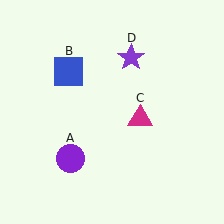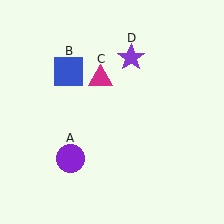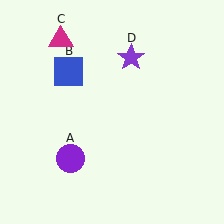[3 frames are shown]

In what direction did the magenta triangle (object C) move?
The magenta triangle (object C) moved up and to the left.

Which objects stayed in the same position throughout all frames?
Purple circle (object A) and blue square (object B) and purple star (object D) remained stationary.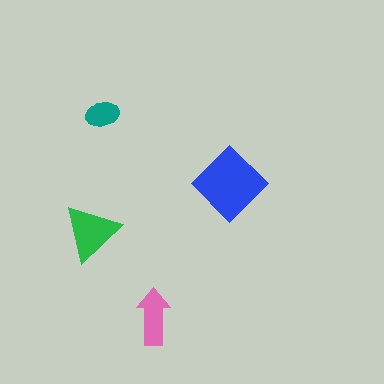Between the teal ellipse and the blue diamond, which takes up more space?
The blue diamond.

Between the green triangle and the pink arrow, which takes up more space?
The green triangle.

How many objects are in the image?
There are 4 objects in the image.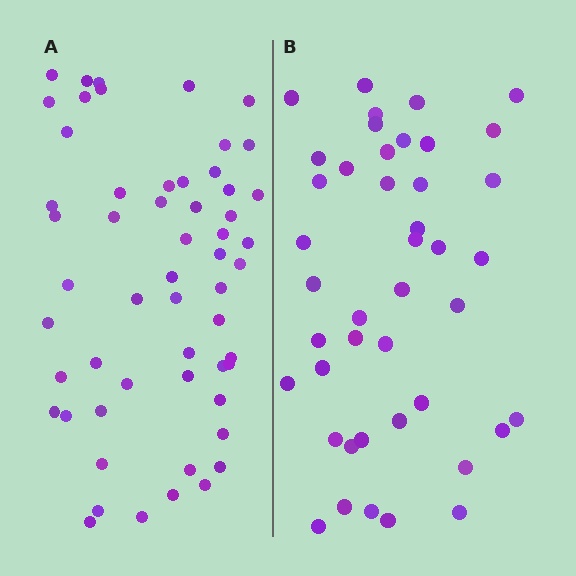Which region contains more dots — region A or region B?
Region A (the left region) has more dots.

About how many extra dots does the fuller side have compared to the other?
Region A has approximately 15 more dots than region B.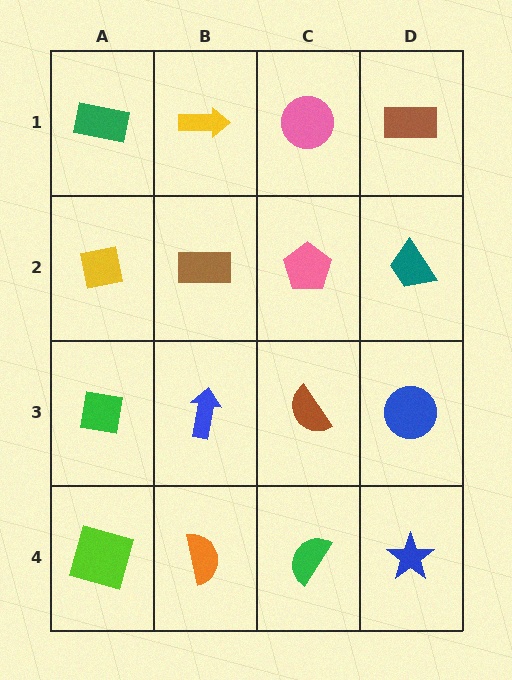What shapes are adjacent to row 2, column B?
A yellow arrow (row 1, column B), a blue arrow (row 3, column B), a yellow square (row 2, column A), a pink pentagon (row 2, column C).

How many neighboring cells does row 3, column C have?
4.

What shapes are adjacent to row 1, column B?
A brown rectangle (row 2, column B), a green rectangle (row 1, column A), a pink circle (row 1, column C).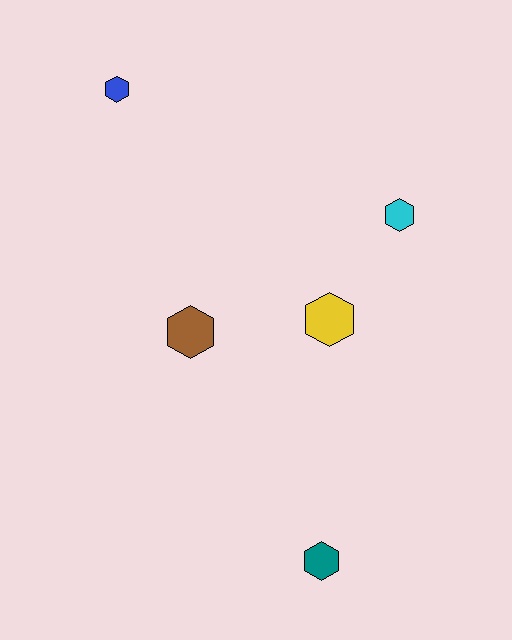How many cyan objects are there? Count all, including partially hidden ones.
There is 1 cyan object.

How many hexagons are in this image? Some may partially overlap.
There are 5 hexagons.